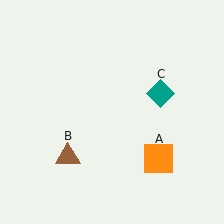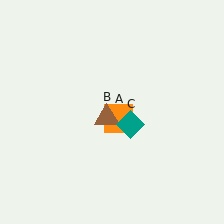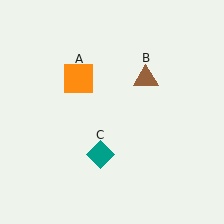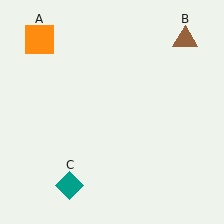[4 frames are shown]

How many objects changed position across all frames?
3 objects changed position: orange square (object A), brown triangle (object B), teal diamond (object C).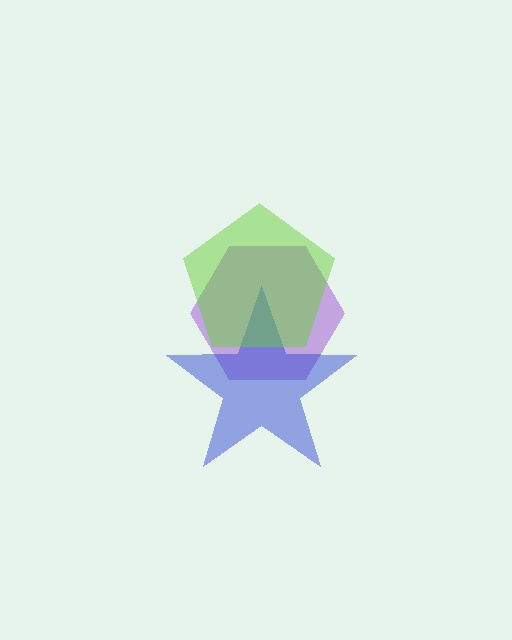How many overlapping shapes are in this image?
There are 3 overlapping shapes in the image.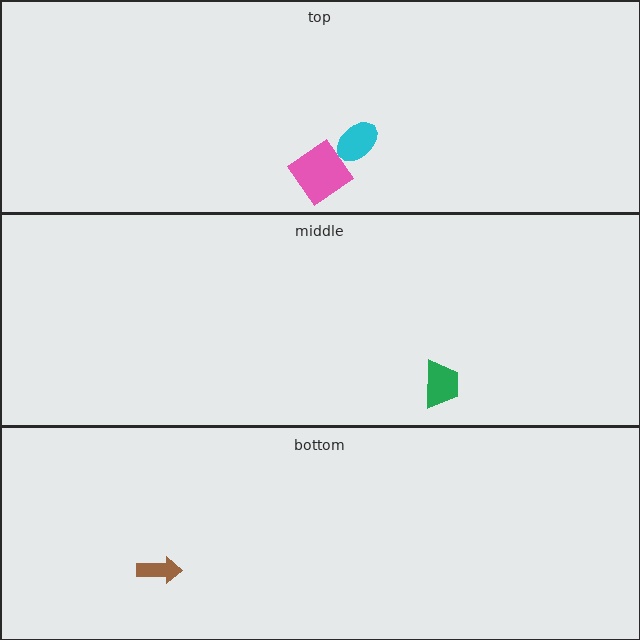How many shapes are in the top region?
2.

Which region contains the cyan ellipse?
The top region.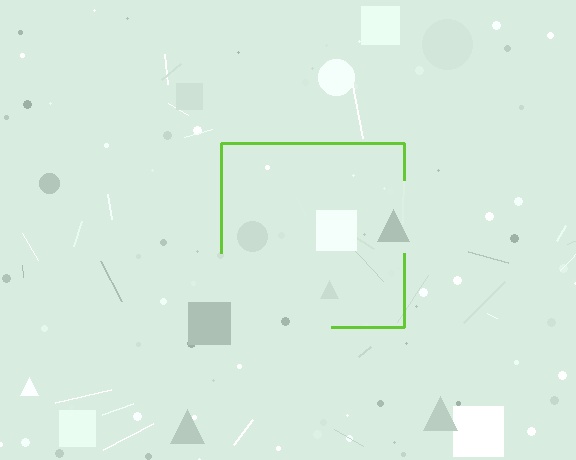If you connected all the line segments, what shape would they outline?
They would outline a square.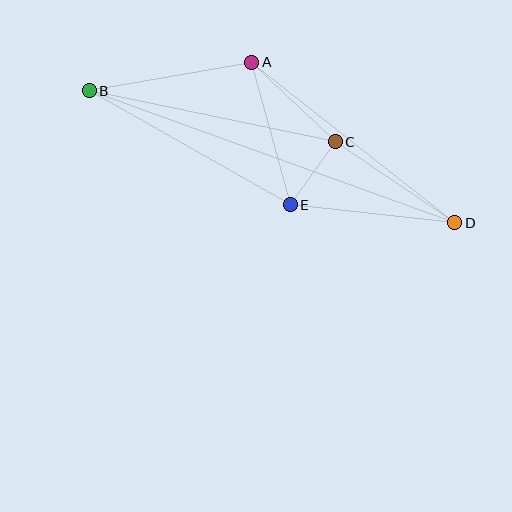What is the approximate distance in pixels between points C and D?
The distance between C and D is approximately 145 pixels.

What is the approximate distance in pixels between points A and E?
The distance between A and E is approximately 148 pixels.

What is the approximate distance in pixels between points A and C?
The distance between A and C is approximately 115 pixels.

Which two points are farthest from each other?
Points B and D are farthest from each other.